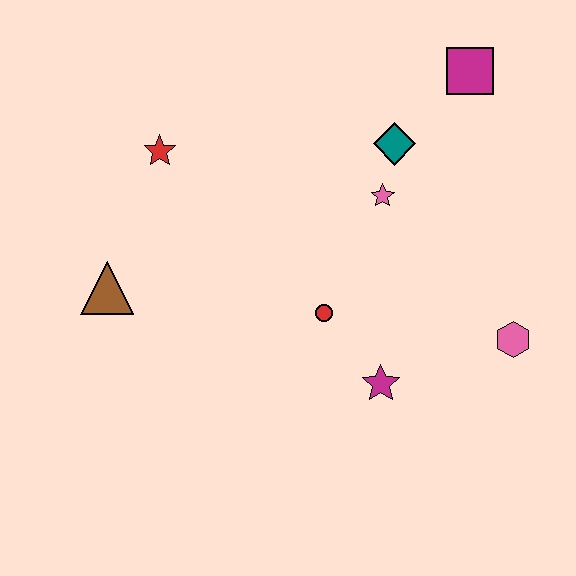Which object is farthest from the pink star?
The brown triangle is farthest from the pink star.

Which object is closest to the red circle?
The magenta star is closest to the red circle.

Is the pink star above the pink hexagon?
Yes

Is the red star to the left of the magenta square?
Yes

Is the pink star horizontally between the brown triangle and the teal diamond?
Yes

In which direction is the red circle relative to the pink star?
The red circle is below the pink star.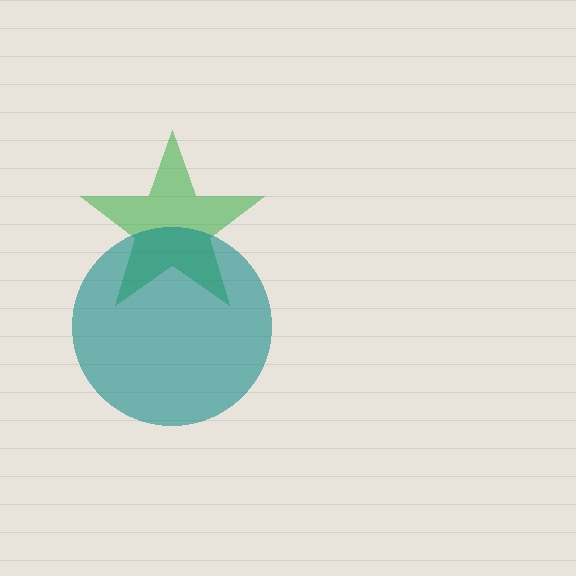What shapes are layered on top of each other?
The layered shapes are: a green star, a teal circle.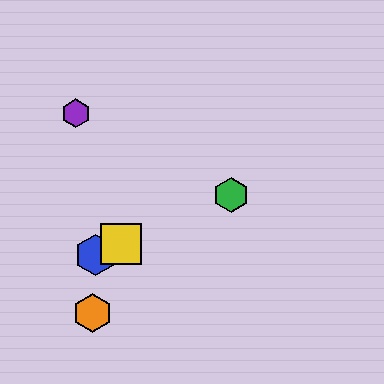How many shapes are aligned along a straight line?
4 shapes (the red square, the blue hexagon, the green hexagon, the yellow square) are aligned along a straight line.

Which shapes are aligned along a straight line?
The red square, the blue hexagon, the green hexagon, the yellow square are aligned along a straight line.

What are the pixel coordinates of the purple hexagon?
The purple hexagon is at (76, 113).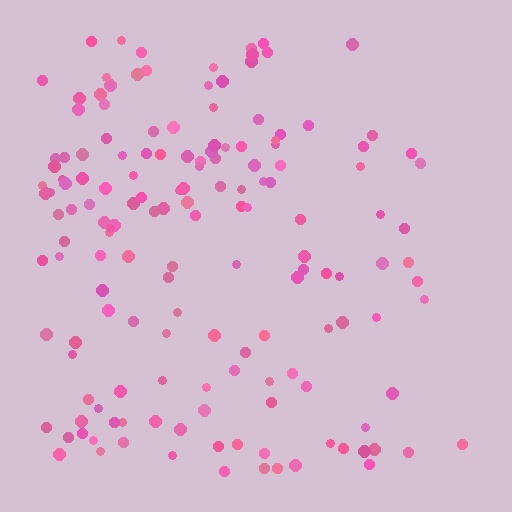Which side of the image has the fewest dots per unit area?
The right.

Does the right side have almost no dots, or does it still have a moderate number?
Still a moderate number, just noticeably fewer than the left.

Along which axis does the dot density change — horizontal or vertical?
Horizontal.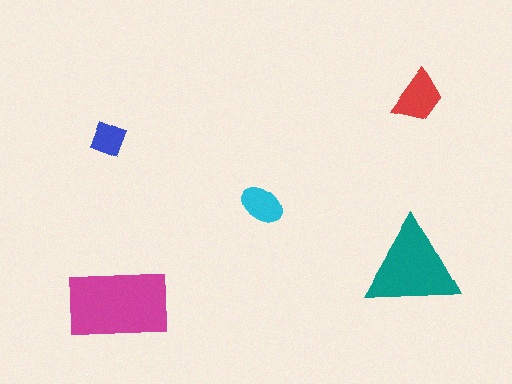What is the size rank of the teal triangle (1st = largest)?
2nd.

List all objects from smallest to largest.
The blue diamond, the cyan ellipse, the red trapezoid, the teal triangle, the magenta rectangle.